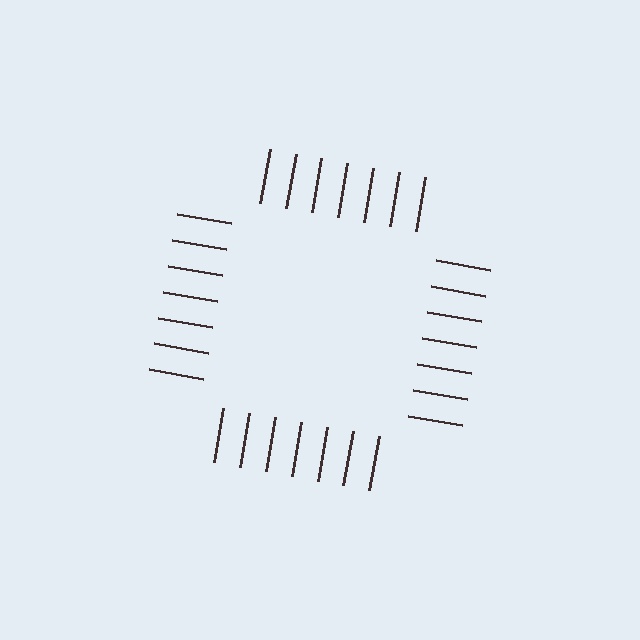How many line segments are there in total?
28 — 7 along each of the 4 edges.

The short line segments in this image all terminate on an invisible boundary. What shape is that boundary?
An illusory square — the line segments terminate on its edges but no continuous stroke is drawn.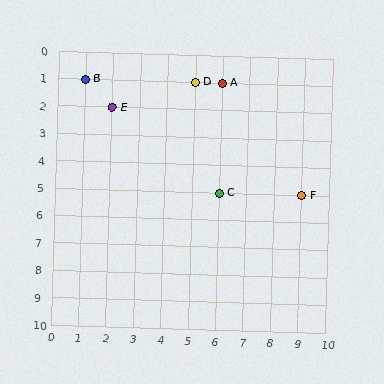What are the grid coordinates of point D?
Point D is at grid coordinates (5, 1).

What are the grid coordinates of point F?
Point F is at grid coordinates (9, 5).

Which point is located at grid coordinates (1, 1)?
Point B is at (1, 1).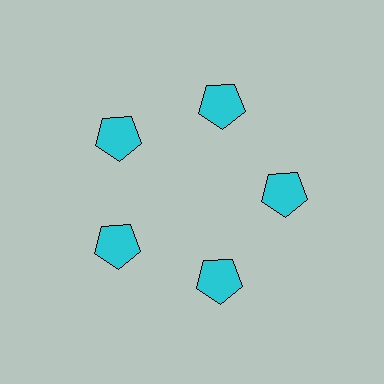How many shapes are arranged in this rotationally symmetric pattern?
There are 5 shapes, arranged in 5 groups of 1.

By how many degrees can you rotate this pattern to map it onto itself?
The pattern maps onto itself every 72 degrees of rotation.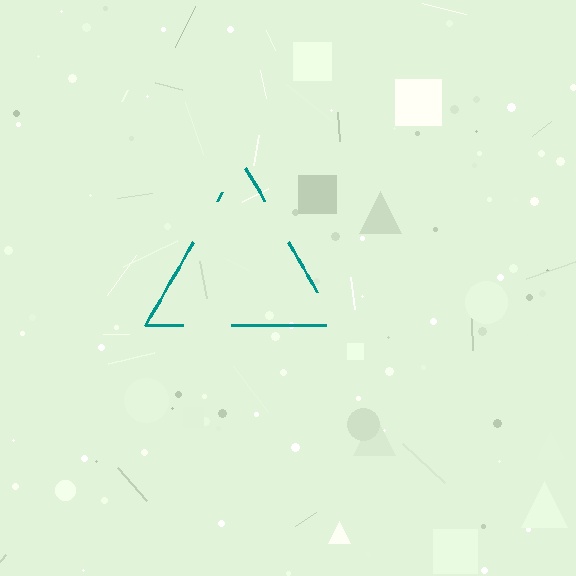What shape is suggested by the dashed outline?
The dashed outline suggests a triangle.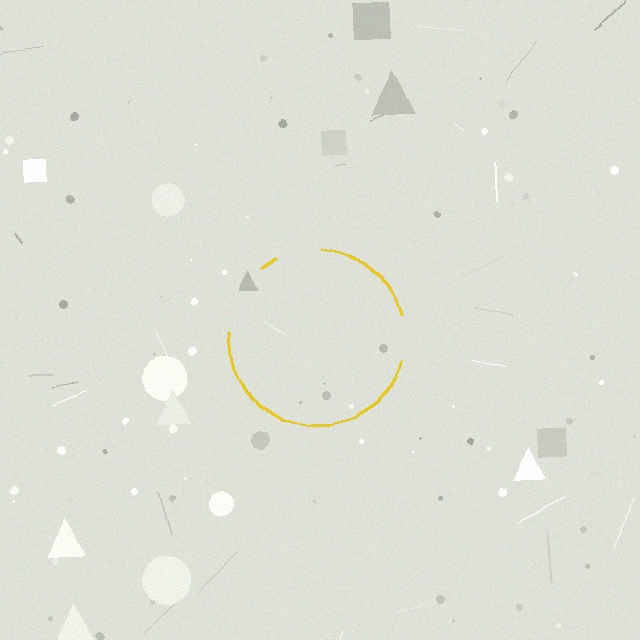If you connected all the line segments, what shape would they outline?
They would outline a circle.